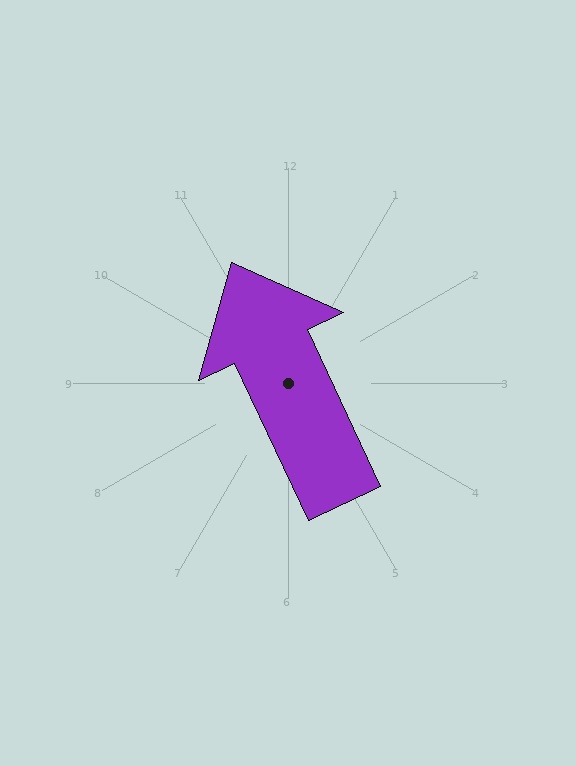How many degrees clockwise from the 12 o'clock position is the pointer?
Approximately 335 degrees.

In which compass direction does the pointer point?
Northwest.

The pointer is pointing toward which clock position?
Roughly 11 o'clock.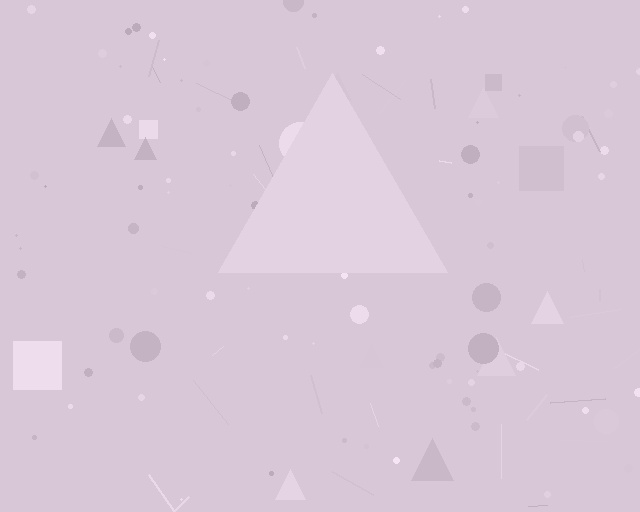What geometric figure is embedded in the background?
A triangle is embedded in the background.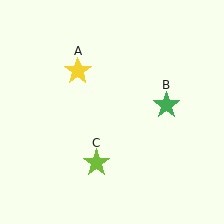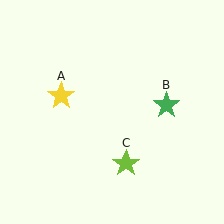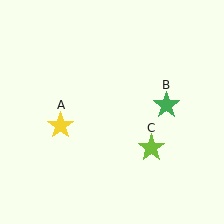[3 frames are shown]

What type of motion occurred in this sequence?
The yellow star (object A), lime star (object C) rotated counterclockwise around the center of the scene.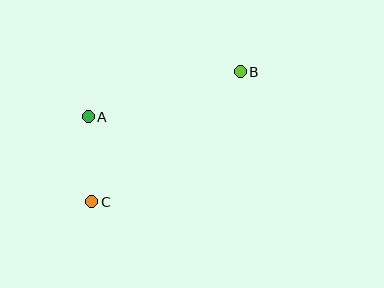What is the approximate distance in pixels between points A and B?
The distance between A and B is approximately 158 pixels.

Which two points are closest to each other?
Points A and C are closest to each other.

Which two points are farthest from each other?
Points B and C are farthest from each other.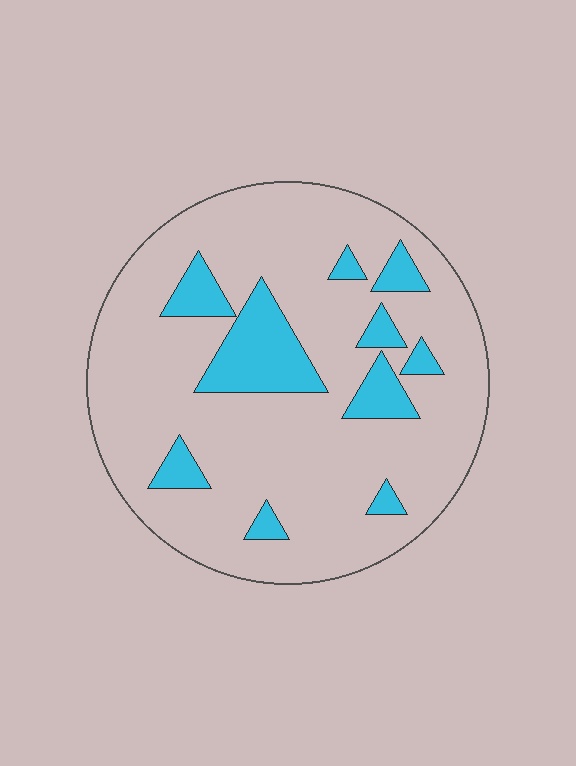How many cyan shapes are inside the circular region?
10.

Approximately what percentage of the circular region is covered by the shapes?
Approximately 15%.